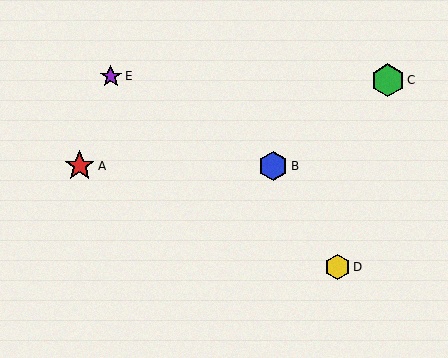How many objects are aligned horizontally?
2 objects (A, B) are aligned horizontally.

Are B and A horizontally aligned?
Yes, both are at y≈166.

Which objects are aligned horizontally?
Objects A, B are aligned horizontally.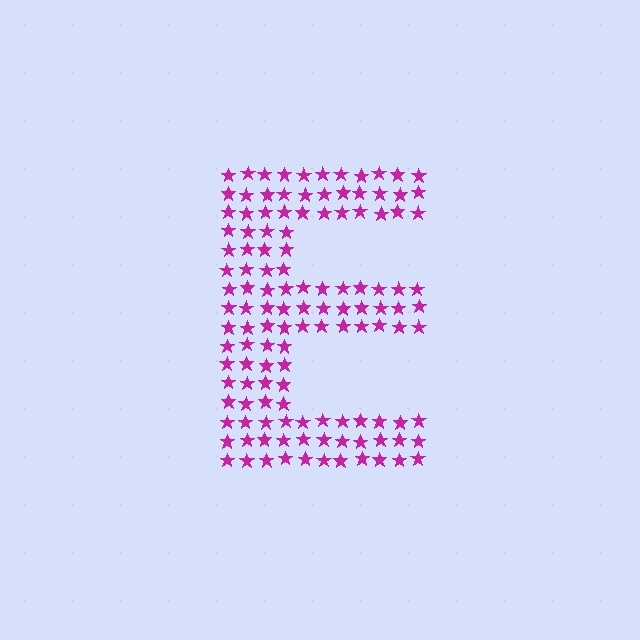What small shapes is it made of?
It is made of small stars.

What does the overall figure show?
The overall figure shows the letter E.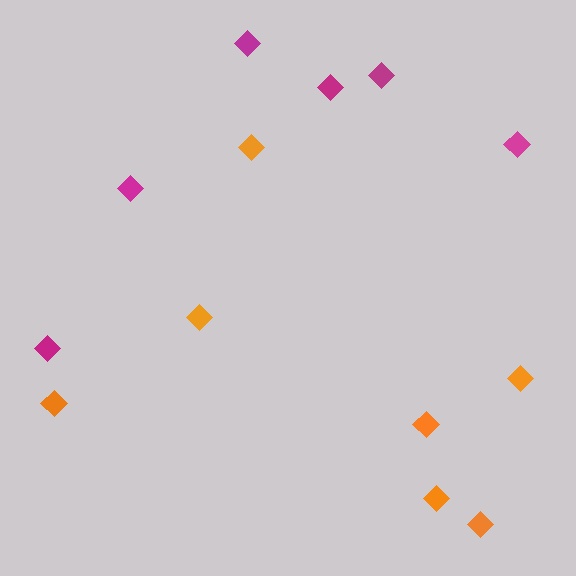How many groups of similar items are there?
There are 2 groups: one group of magenta diamonds (6) and one group of orange diamonds (7).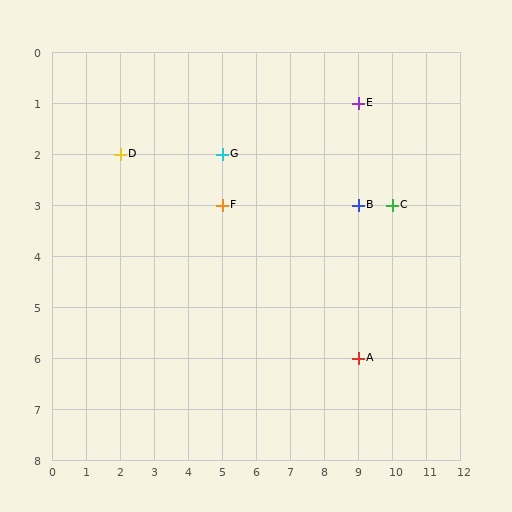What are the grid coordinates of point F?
Point F is at grid coordinates (5, 3).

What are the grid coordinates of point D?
Point D is at grid coordinates (2, 2).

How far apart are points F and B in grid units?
Points F and B are 4 columns apart.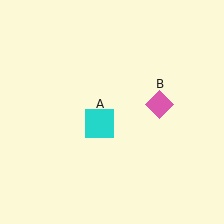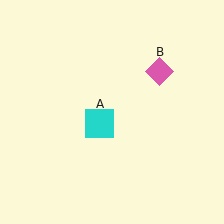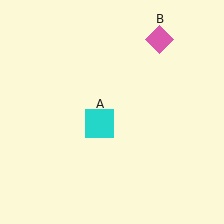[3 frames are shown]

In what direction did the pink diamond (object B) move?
The pink diamond (object B) moved up.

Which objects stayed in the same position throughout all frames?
Cyan square (object A) remained stationary.